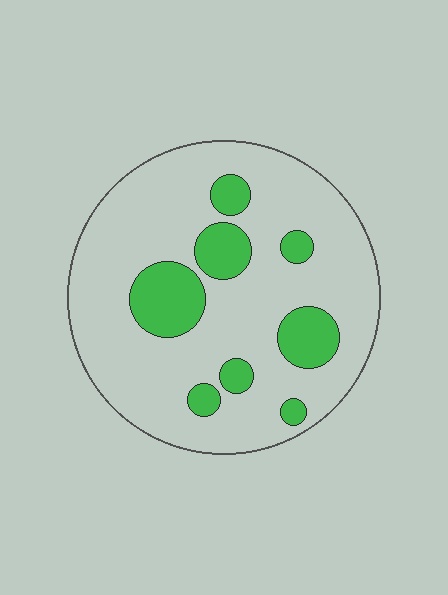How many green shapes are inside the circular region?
8.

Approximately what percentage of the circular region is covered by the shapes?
Approximately 20%.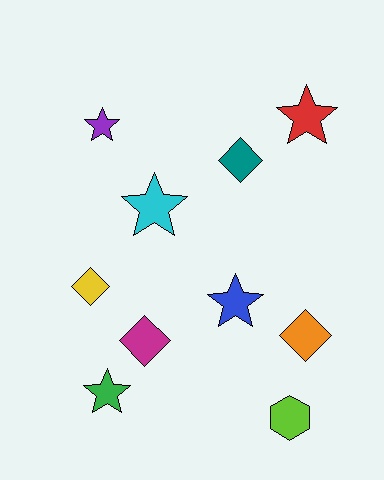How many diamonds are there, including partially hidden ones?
There are 4 diamonds.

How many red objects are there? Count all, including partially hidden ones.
There is 1 red object.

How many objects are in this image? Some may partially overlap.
There are 10 objects.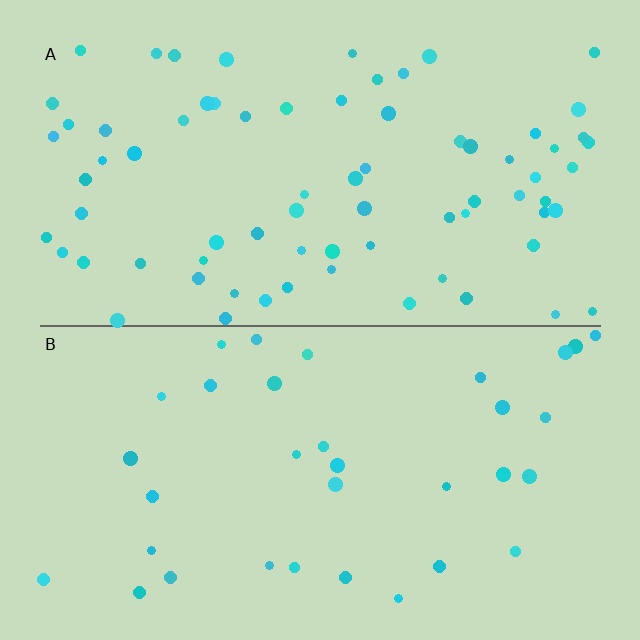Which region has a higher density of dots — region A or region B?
A (the top).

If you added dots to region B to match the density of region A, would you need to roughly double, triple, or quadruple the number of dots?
Approximately double.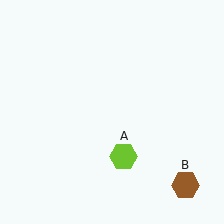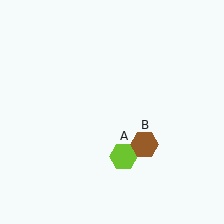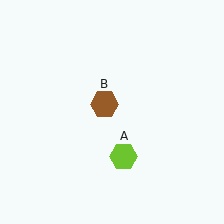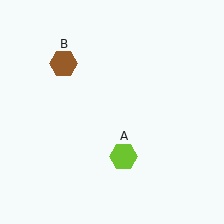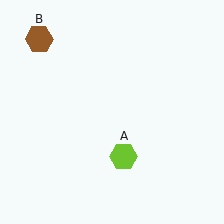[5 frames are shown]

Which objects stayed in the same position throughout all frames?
Lime hexagon (object A) remained stationary.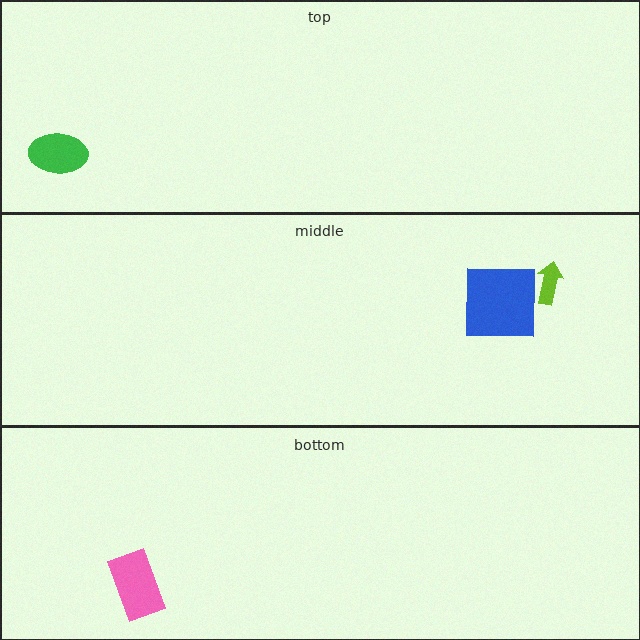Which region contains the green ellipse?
The top region.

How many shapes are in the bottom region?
1.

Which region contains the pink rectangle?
The bottom region.